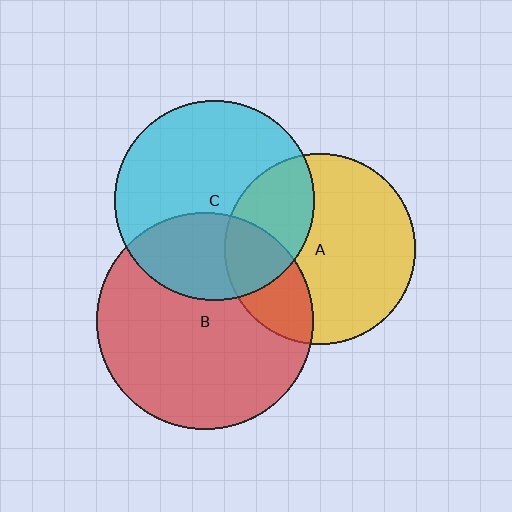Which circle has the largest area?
Circle B (red).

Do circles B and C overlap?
Yes.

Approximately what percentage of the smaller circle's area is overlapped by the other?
Approximately 35%.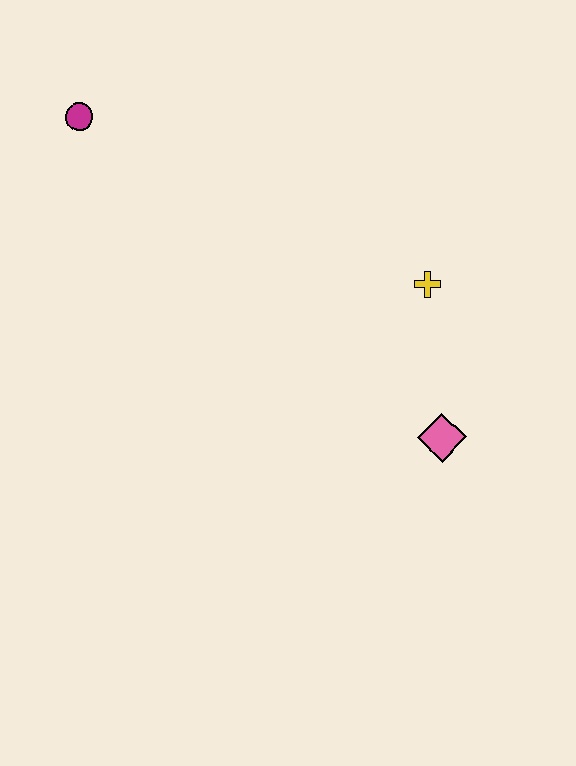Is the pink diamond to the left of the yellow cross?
No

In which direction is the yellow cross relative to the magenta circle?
The yellow cross is to the right of the magenta circle.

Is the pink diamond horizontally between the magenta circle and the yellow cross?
No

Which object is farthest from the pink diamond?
The magenta circle is farthest from the pink diamond.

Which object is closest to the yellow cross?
The pink diamond is closest to the yellow cross.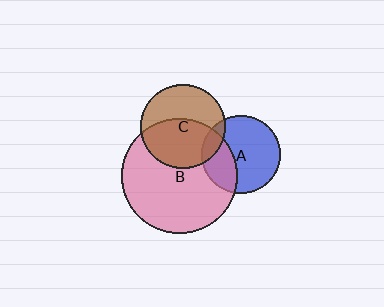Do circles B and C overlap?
Yes.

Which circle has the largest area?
Circle B (pink).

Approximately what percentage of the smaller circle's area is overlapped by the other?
Approximately 55%.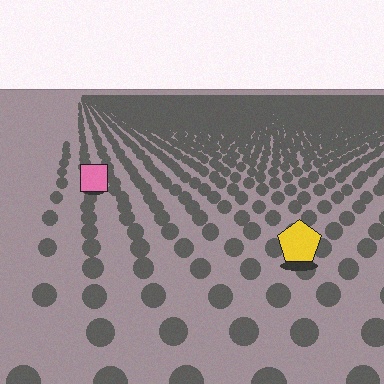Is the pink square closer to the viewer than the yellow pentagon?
No. The yellow pentagon is closer — you can tell from the texture gradient: the ground texture is coarser near it.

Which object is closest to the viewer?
The yellow pentagon is closest. The texture marks near it are larger and more spread out.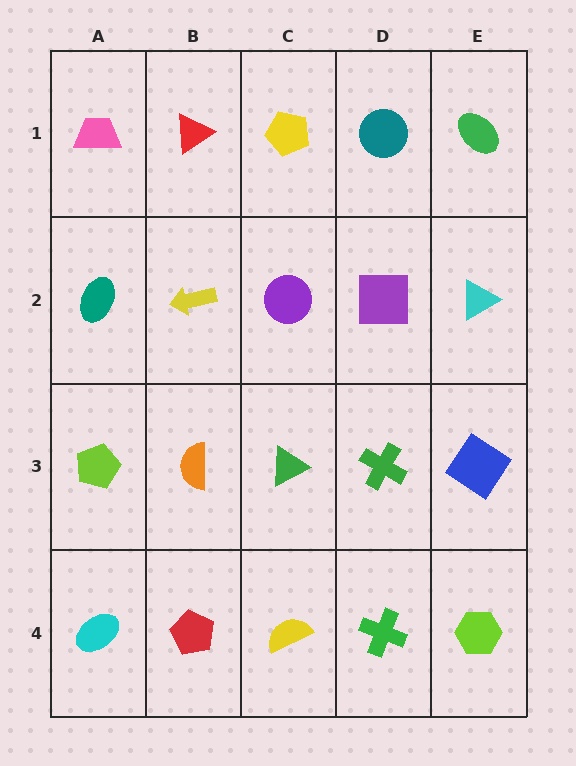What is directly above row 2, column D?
A teal circle.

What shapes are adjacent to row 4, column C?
A green triangle (row 3, column C), a red pentagon (row 4, column B), a green cross (row 4, column D).